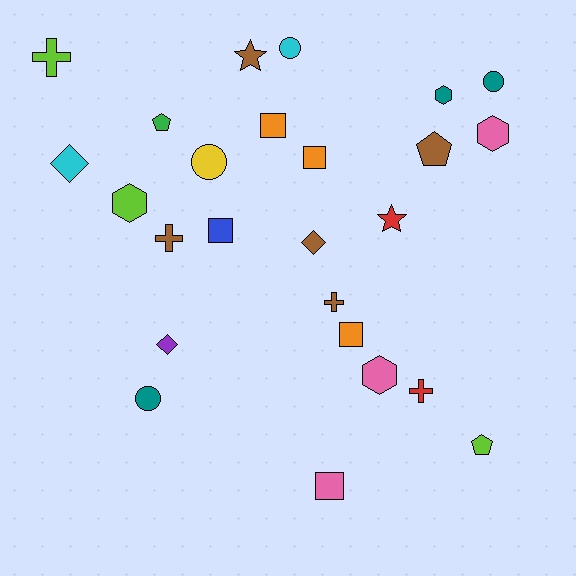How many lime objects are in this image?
There are 3 lime objects.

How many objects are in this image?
There are 25 objects.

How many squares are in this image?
There are 5 squares.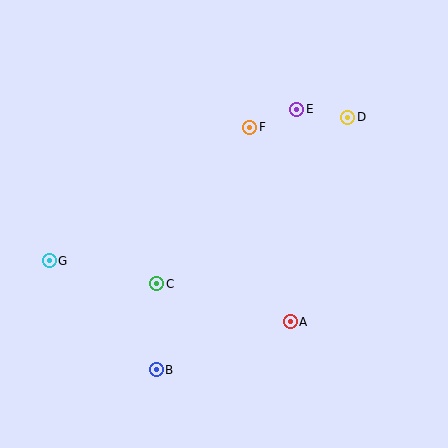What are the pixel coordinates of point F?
Point F is at (250, 127).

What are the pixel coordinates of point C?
Point C is at (157, 284).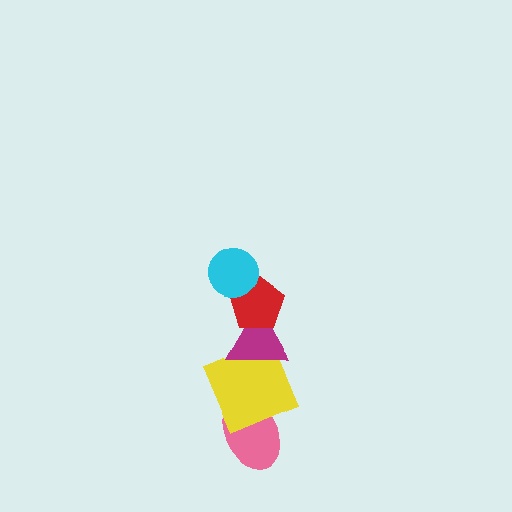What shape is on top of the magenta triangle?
The red pentagon is on top of the magenta triangle.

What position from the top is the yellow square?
The yellow square is 4th from the top.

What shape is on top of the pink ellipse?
The yellow square is on top of the pink ellipse.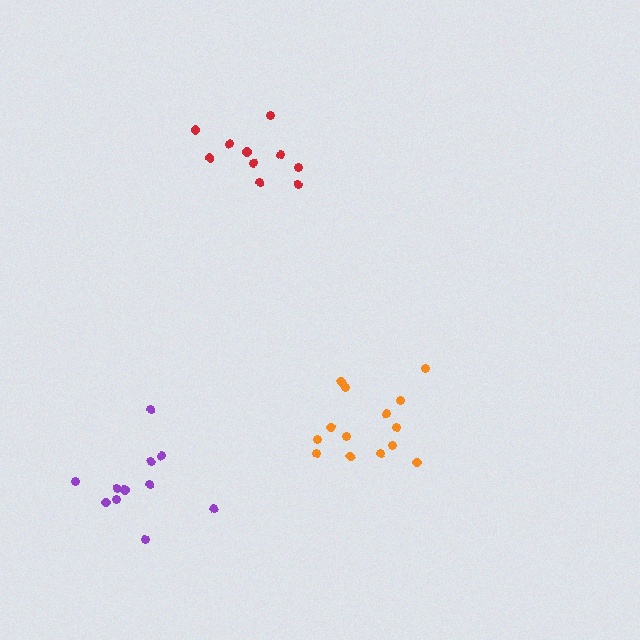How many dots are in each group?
Group 1: 14 dots, Group 2: 11 dots, Group 3: 10 dots (35 total).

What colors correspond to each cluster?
The clusters are colored: orange, purple, red.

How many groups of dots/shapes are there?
There are 3 groups.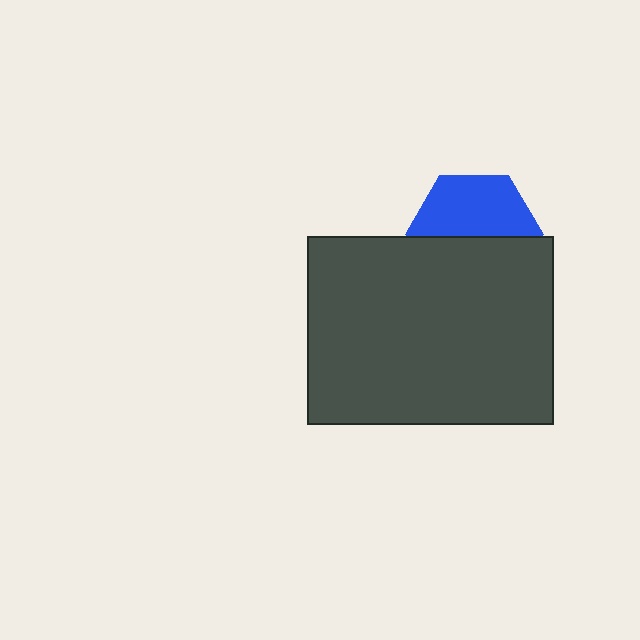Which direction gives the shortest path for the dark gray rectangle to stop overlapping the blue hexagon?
Moving down gives the shortest separation.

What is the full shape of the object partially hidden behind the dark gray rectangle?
The partially hidden object is a blue hexagon.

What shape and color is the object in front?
The object in front is a dark gray rectangle.